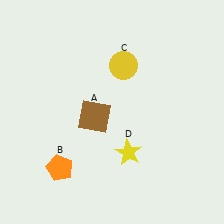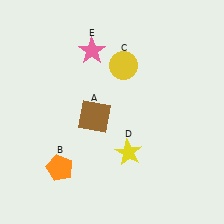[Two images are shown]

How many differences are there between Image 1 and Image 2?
There is 1 difference between the two images.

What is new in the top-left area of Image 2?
A pink star (E) was added in the top-left area of Image 2.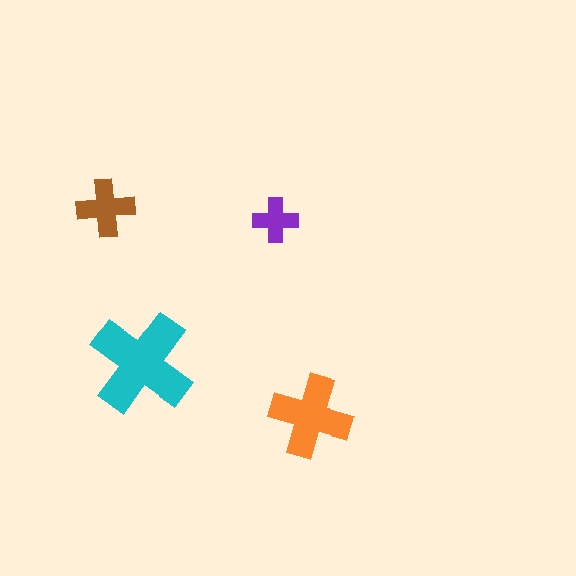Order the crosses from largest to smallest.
the cyan one, the orange one, the brown one, the purple one.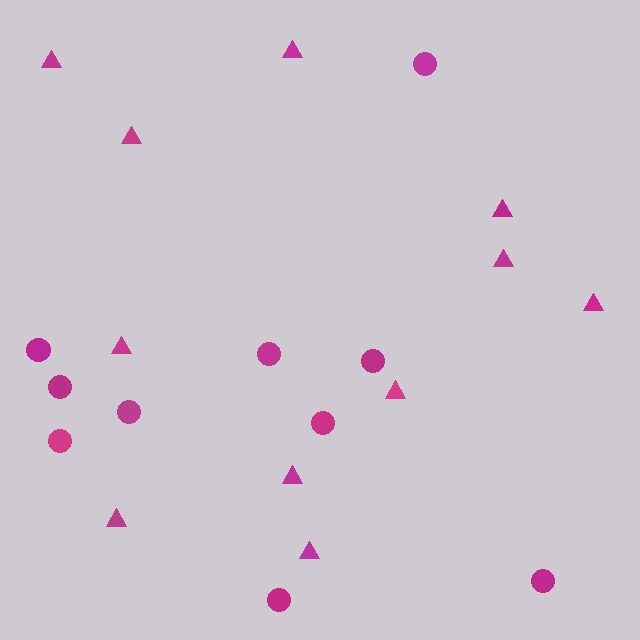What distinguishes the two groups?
There are 2 groups: one group of circles (10) and one group of triangles (11).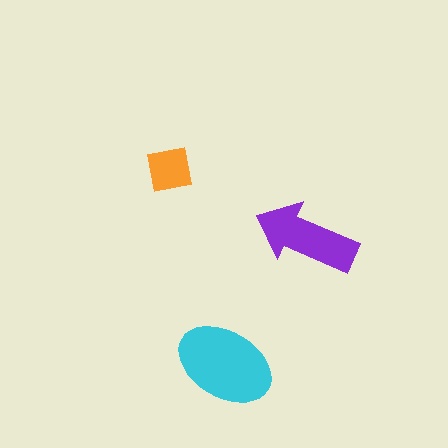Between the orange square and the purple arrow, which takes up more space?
The purple arrow.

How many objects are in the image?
There are 3 objects in the image.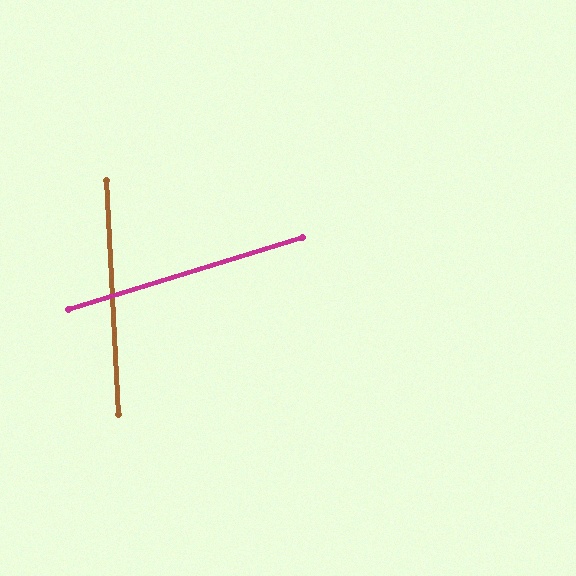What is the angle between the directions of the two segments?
Approximately 76 degrees.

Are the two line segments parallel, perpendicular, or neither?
Neither parallel nor perpendicular — they differ by about 76°.